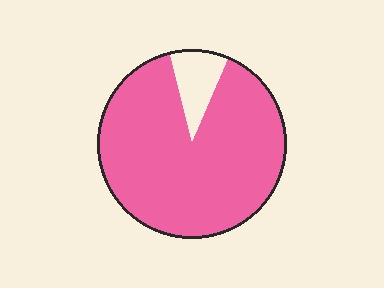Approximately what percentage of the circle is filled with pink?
Approximately 90%.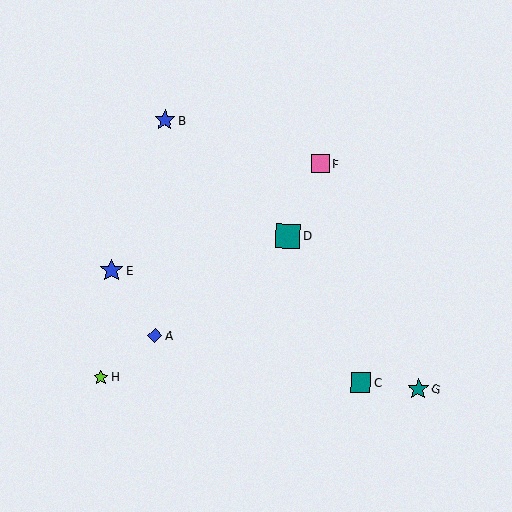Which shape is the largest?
The teal square (labeled D) is the largest.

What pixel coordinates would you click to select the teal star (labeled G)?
Click at (418, 389) to select the teal star G.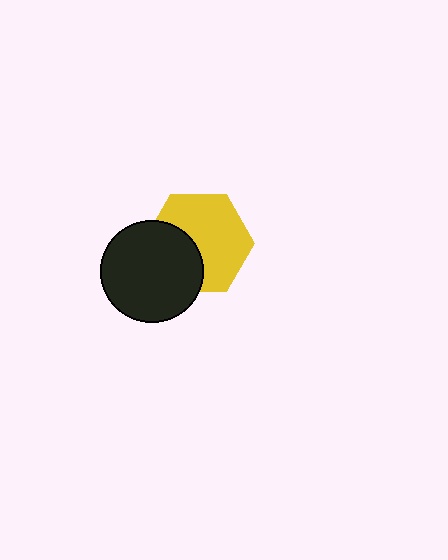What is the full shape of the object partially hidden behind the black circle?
The partially hidden object is a yellow hexagon.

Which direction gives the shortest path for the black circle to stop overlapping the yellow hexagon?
Moving toward the lower-left gives the shortest separation.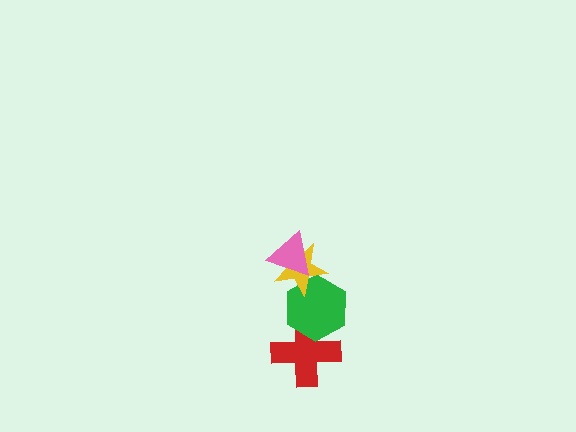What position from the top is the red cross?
The red cross is 4th from the top.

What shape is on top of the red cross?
The green hexagon is on top of the red cross.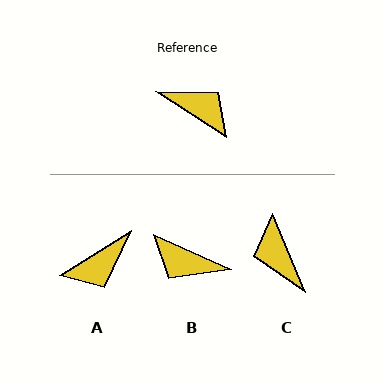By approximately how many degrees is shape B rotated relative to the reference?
Approximately 171 degrees clockwise.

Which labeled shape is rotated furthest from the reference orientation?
B, about 171 degrees away.